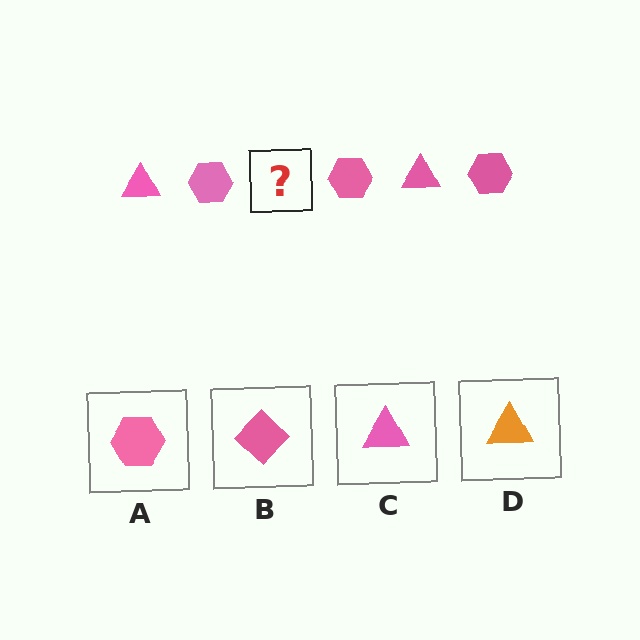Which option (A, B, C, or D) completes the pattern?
C.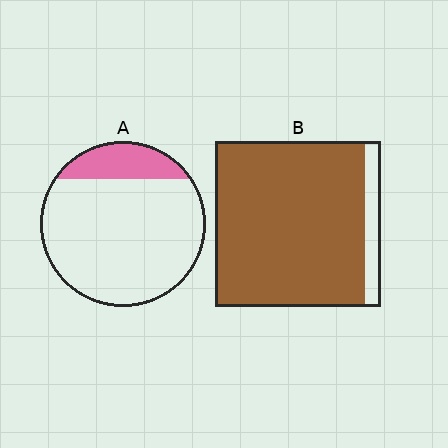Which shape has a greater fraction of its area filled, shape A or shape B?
Shape B.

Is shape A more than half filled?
No.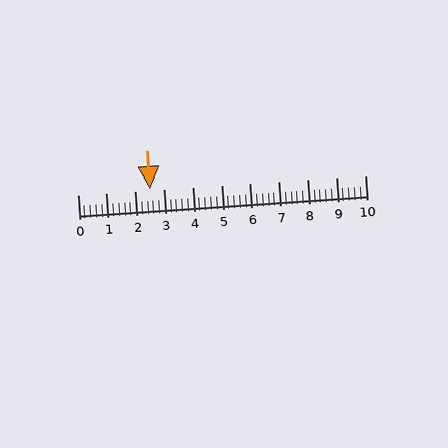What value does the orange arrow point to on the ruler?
The orange arrow points to approximately 2.5.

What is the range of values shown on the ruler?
The ruler shows values from 0 to 10.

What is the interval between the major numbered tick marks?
The major tick marks are spaced 1 units apart.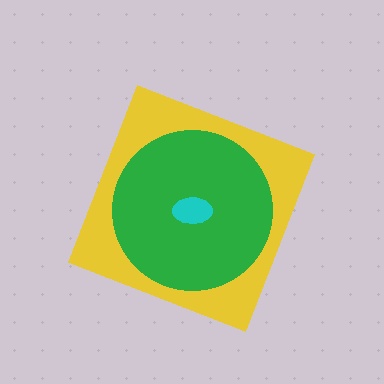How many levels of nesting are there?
3.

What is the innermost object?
The cyan ellipse.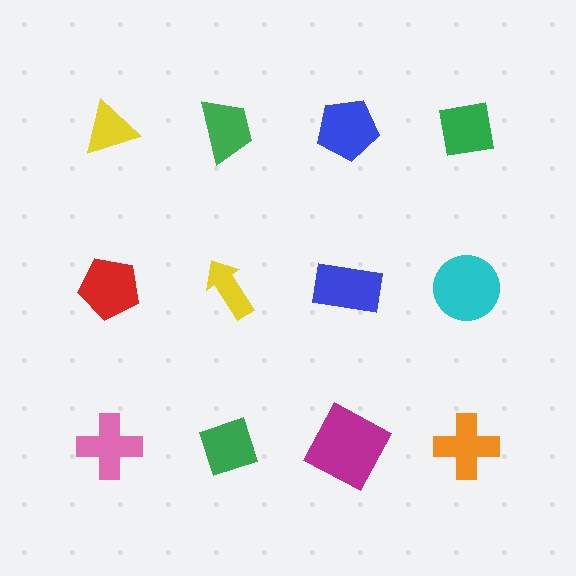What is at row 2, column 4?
A cyan circle.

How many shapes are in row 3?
4 shapes.